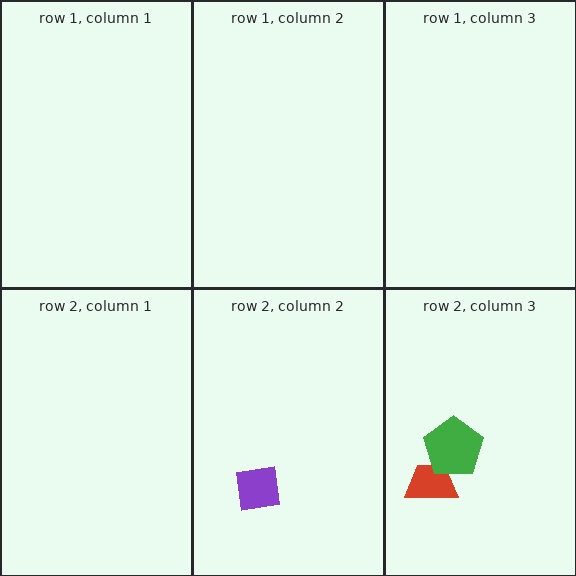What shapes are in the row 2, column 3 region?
The red trapezoid, the green pentagon.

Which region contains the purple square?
The row 2, column 2 region.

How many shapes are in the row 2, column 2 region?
1.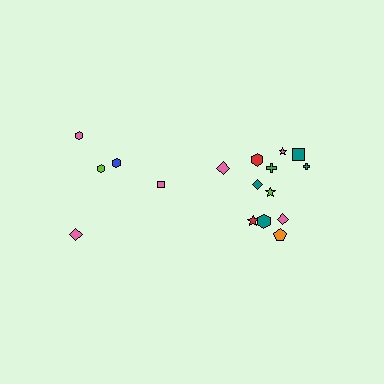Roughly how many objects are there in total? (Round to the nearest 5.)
Roughly 15 objects in total.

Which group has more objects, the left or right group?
The right group.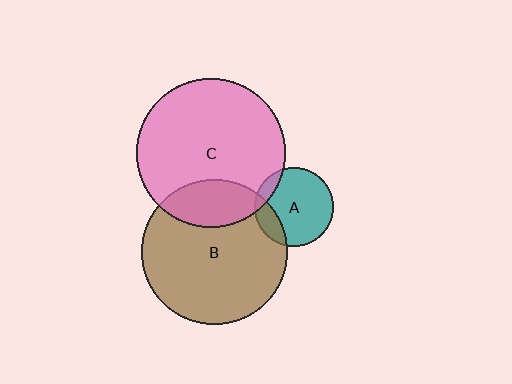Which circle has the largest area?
Circle C (pink).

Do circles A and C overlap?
Yes.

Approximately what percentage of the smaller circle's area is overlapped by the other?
Approximately 10%.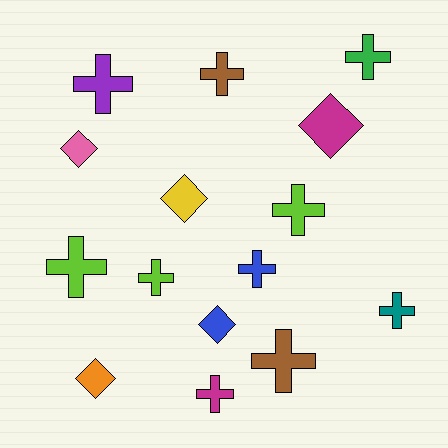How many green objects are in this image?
There is 1 green object.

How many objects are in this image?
There are 15 objects.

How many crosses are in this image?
There are 10 crosses.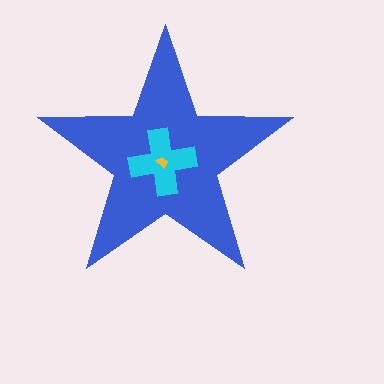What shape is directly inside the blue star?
The cyan cross.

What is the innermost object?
The yellow trapezoid.